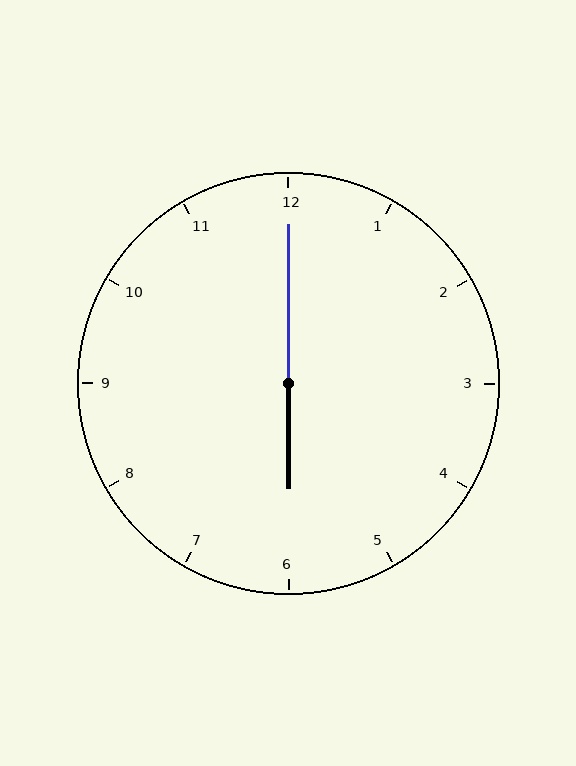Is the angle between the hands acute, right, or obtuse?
It is obtuse.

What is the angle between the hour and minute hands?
Approximately 180 degrees.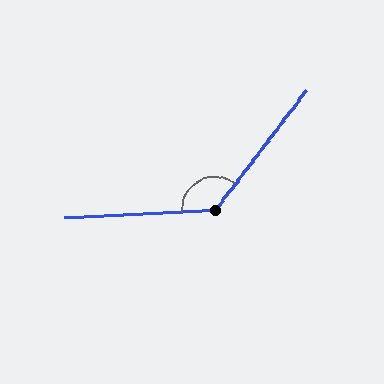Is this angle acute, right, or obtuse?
It is obtuse.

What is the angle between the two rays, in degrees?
Approximately 130 degrees.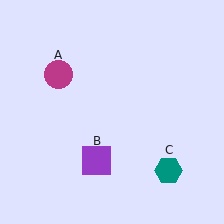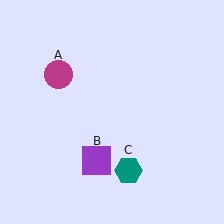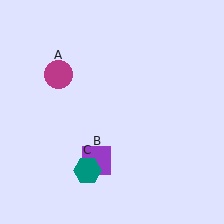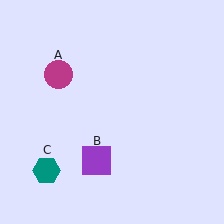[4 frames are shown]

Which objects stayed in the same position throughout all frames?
Magenta circle (object A) and purple square (object B) remained stationary.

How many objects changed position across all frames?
1 object changed position: teal hexagon (object C).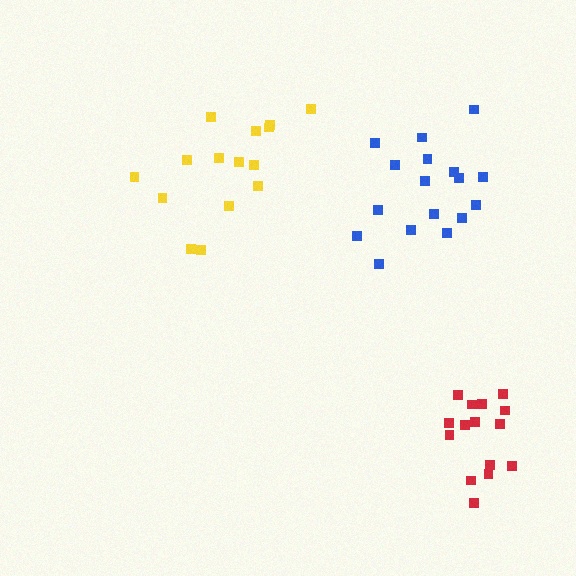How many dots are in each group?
Group 1: 15 dots, Group 2: 17 dots, Group 3: 15 dots (47 total).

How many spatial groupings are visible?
There are 3 spatial groupings.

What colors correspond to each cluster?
The clusters are colored: yellow, blue, red.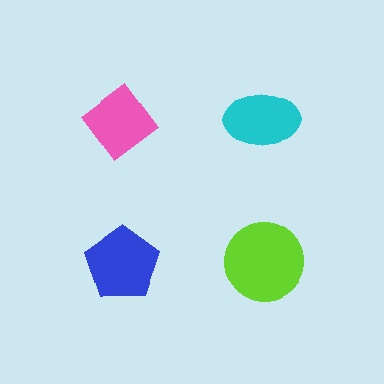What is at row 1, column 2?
A cyan ellipse.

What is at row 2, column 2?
A lime circle.